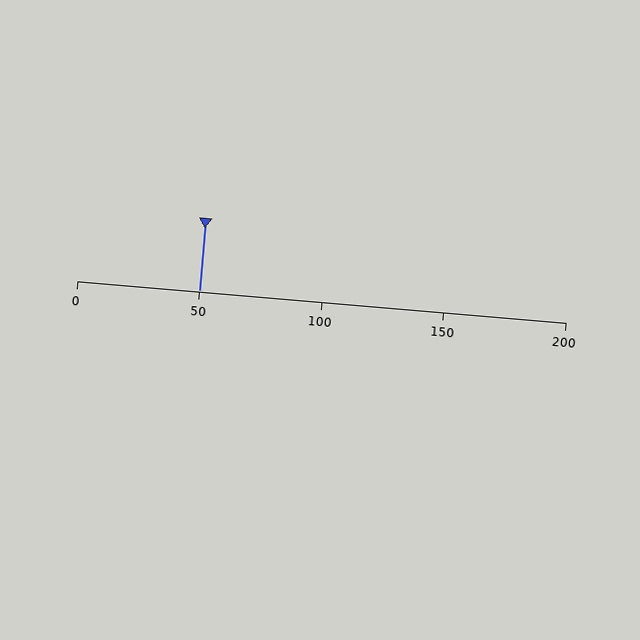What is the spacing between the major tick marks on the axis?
The major ticks are spaced 50 apart.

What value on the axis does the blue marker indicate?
The marker indicates approximately 50.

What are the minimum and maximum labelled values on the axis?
The axis runs from 0 to 200.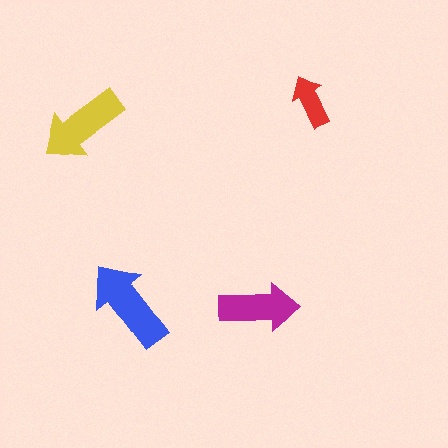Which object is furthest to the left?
The yellow arrow is leftmost.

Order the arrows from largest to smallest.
the blue one, the yellow one, the magenta one, the red one.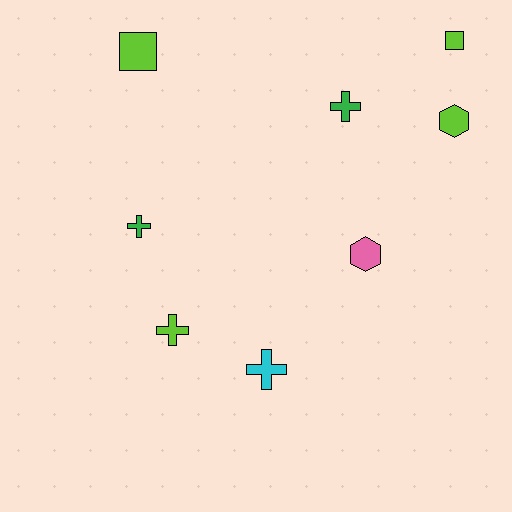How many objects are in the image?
There are 8 objects.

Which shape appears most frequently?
Cross, with 4 objects.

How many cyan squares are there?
There are no cyan squares.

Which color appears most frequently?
Lime, with 4 objects.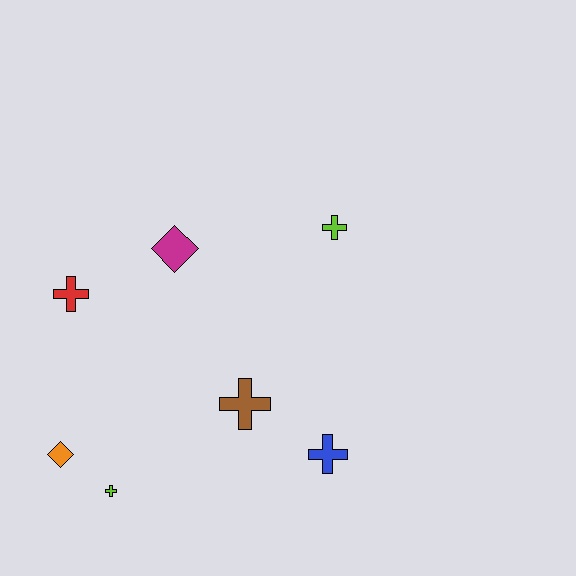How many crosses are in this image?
There are 5 crosses.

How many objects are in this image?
There are 7 objects.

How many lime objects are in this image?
There are 2 lime objects.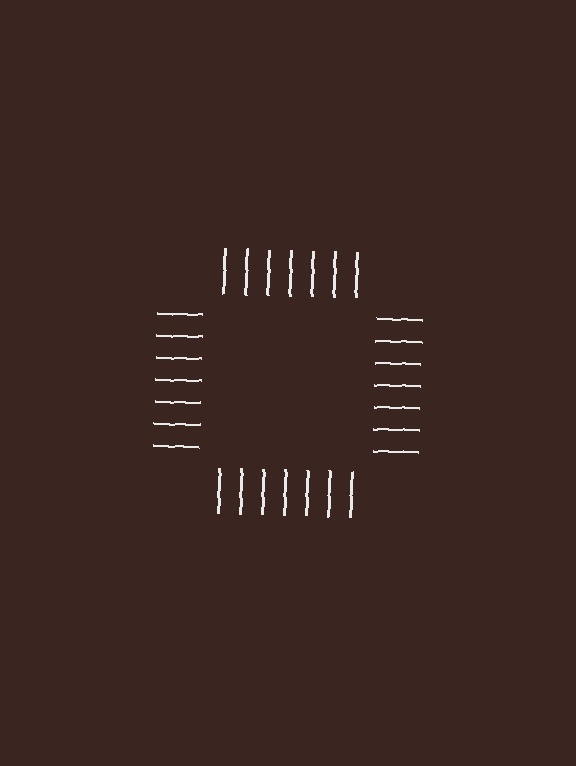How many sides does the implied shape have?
4 sides — the line-ends trace a square.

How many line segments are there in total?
28 — 7 along each of the 4 edges.